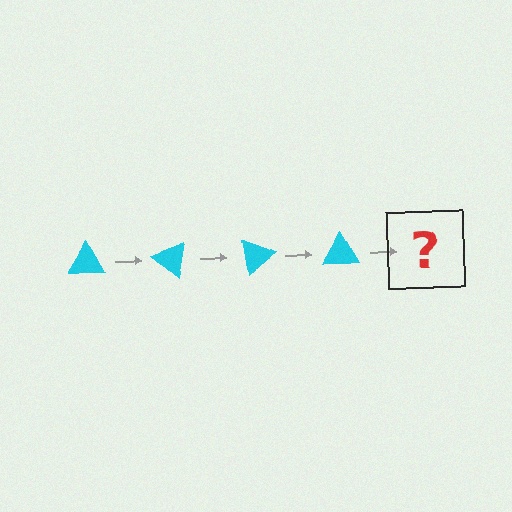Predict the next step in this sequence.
The next step is a cyan triangle rotated 160 degrees.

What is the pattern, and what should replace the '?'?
The pattern is that the triangle rotates 40 degrees each step. The '?' should be a cyan triangle rotated 160 degrees.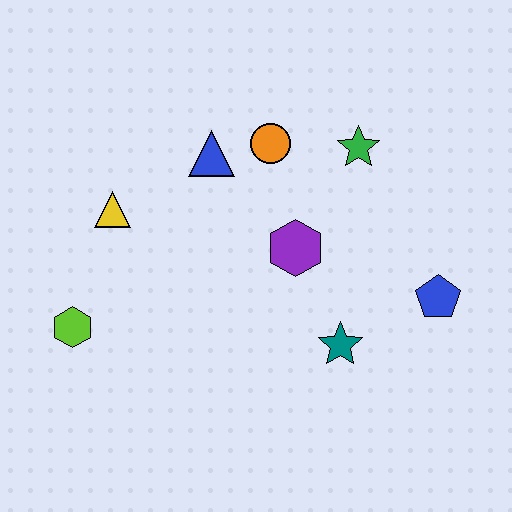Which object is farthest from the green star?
The lime hexagon is farthest from the green star.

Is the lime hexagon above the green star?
No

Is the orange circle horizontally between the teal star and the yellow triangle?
Yes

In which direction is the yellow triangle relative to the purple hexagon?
The yellow triangle is to the left of the purple hexagon.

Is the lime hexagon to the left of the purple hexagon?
Yes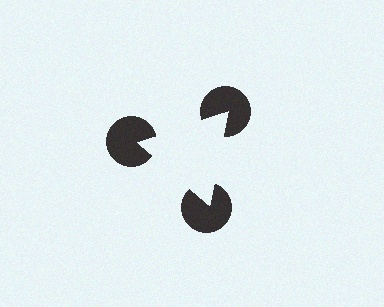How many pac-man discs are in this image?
There are 3 — one at each vertex of the illusory triangle.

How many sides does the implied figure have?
3 sides.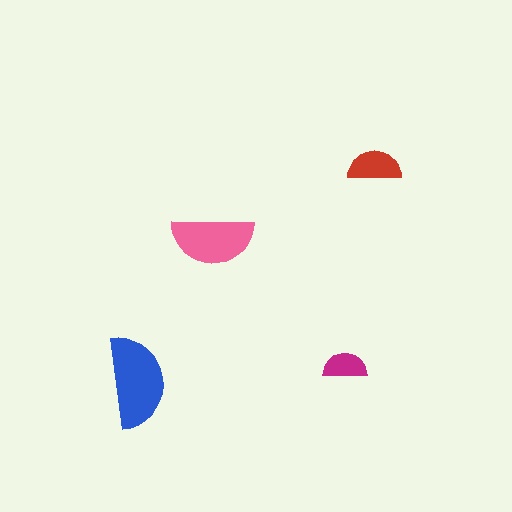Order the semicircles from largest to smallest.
the blue one, the pink one, the red one, the magenta one.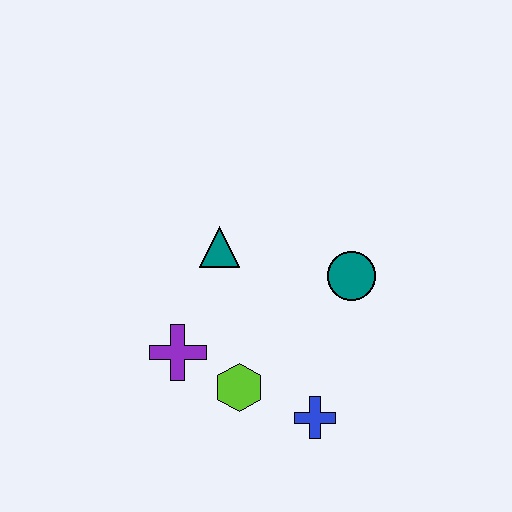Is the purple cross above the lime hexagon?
Yes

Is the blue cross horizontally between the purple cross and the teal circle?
Yes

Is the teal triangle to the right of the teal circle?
No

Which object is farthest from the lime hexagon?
The teal circle is farthest from the lime hexagon.